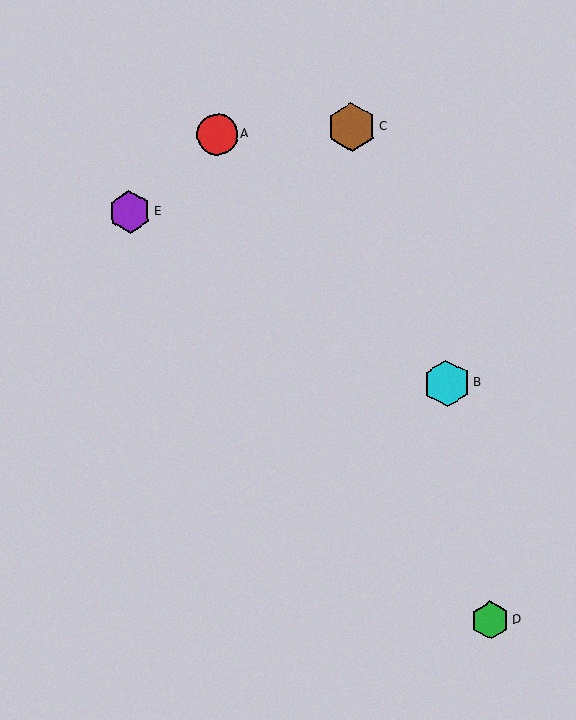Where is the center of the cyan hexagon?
The center of the cyan hexagon is at (447, 383).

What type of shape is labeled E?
Shape E is a purple hexagon.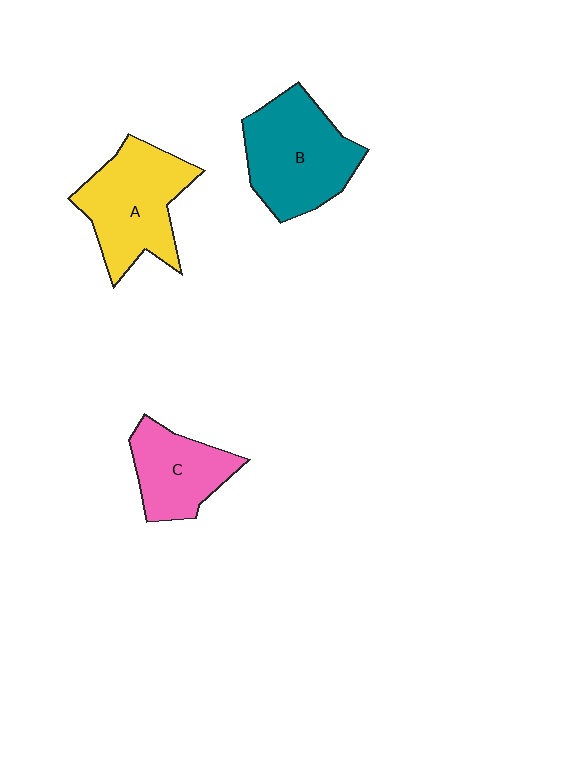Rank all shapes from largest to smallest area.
From largest to smallest: B (teal), A (yellow), C (pink).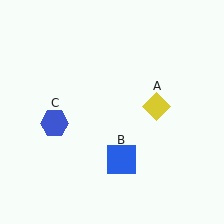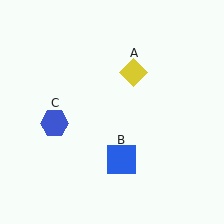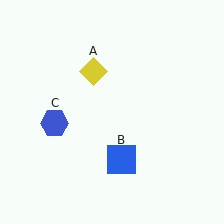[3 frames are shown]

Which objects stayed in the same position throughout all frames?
Blue square (object B) and blue hexagon (object C) remained stationary.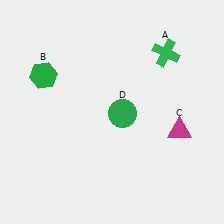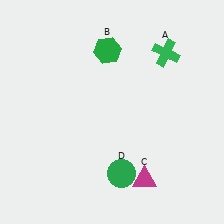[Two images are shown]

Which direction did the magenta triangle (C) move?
The magenta triangle (C) moved down.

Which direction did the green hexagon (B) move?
The green hexagon (B) moved right.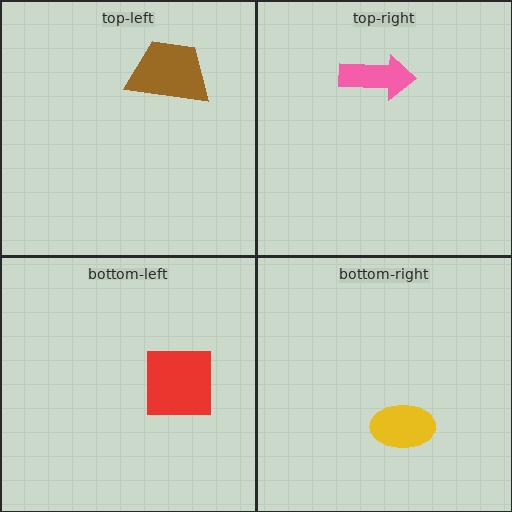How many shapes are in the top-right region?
1.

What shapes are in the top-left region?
The brown trapezoid.